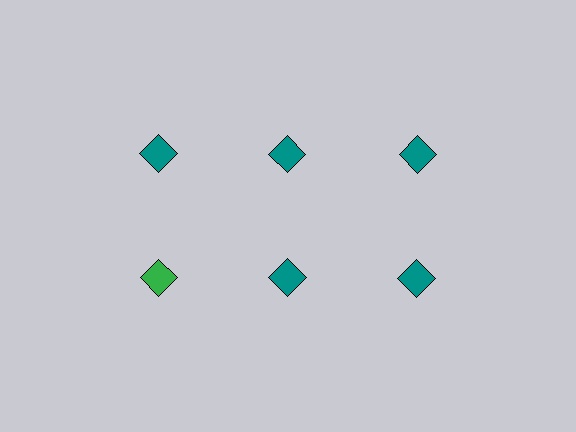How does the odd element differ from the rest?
It has a different color: green instead of teal.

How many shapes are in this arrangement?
There are 6 shapes arranged in a grid pattern.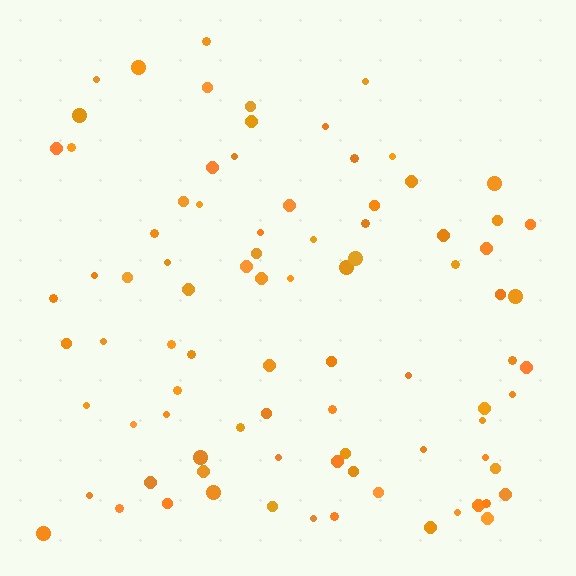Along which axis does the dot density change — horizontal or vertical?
Vertical.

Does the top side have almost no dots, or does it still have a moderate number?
Still a moderate number, just noticeably fewer than the bottom.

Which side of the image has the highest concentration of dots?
The bottom.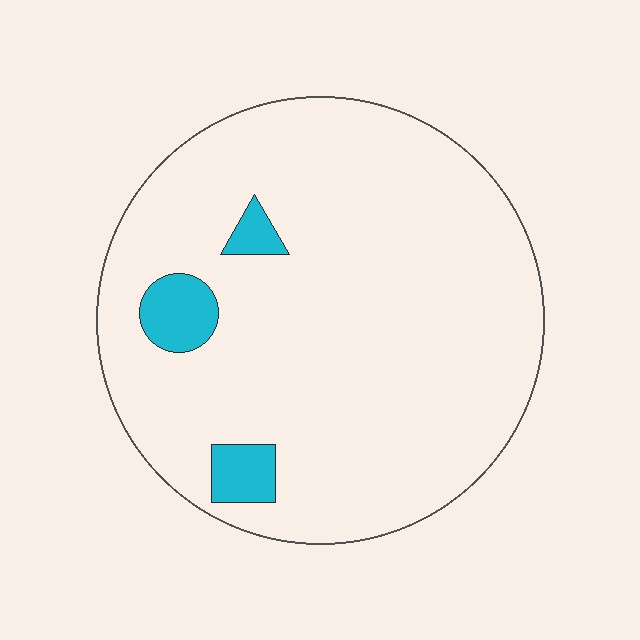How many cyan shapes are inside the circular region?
3.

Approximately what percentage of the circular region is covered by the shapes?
Approximately 5%.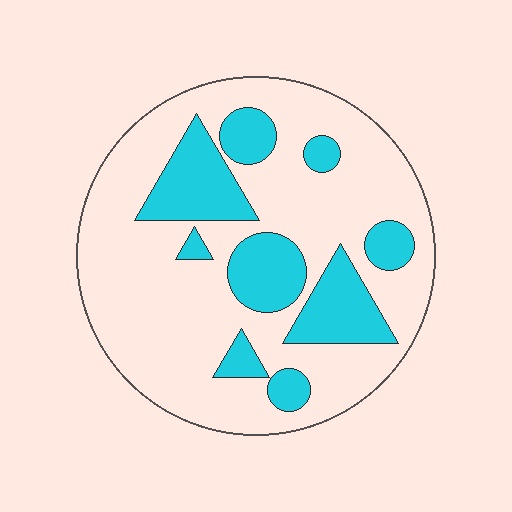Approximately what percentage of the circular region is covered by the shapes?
Approximately 25%.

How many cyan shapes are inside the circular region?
9.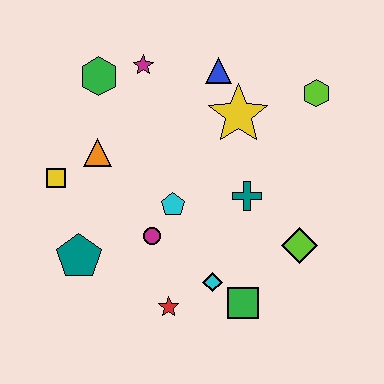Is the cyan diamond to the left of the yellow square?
No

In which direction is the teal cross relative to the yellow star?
The teal cross is below the yellow star.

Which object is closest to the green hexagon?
The magenta star is closest to the green hexagon.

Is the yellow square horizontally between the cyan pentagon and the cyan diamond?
No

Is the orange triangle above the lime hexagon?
No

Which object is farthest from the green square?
The green hexagon is farthest from the green square.